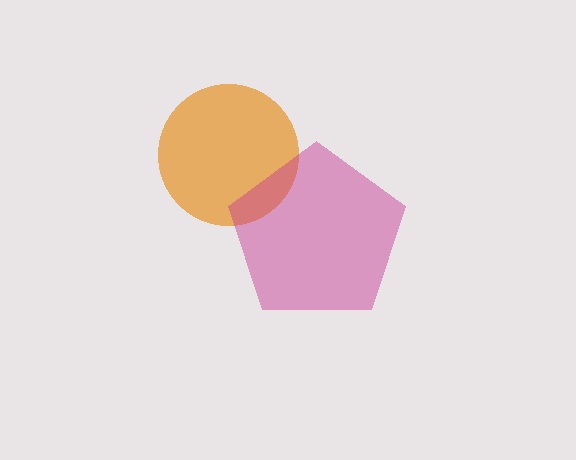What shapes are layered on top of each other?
The layered shapes are: an orange circle, a magenta pentagon.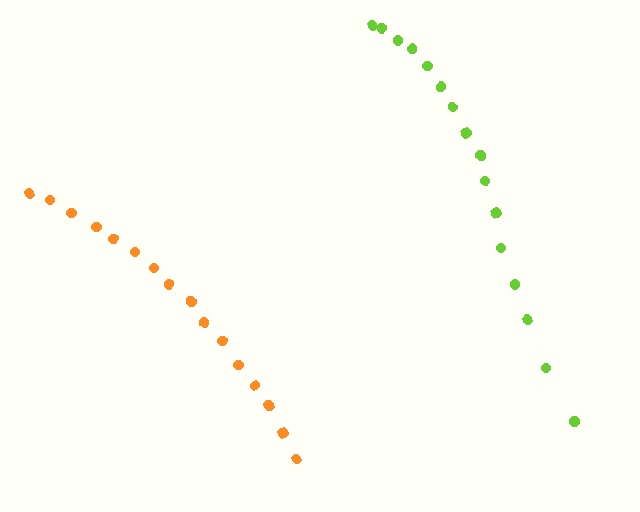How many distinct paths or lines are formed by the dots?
There are 2 distinct paths.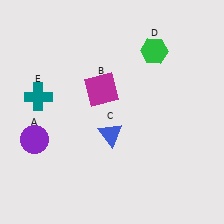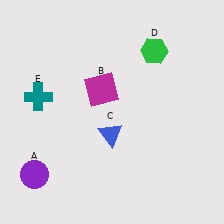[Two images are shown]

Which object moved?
The purple circle (A) moved down.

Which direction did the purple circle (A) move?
The purple circle (A) moved down.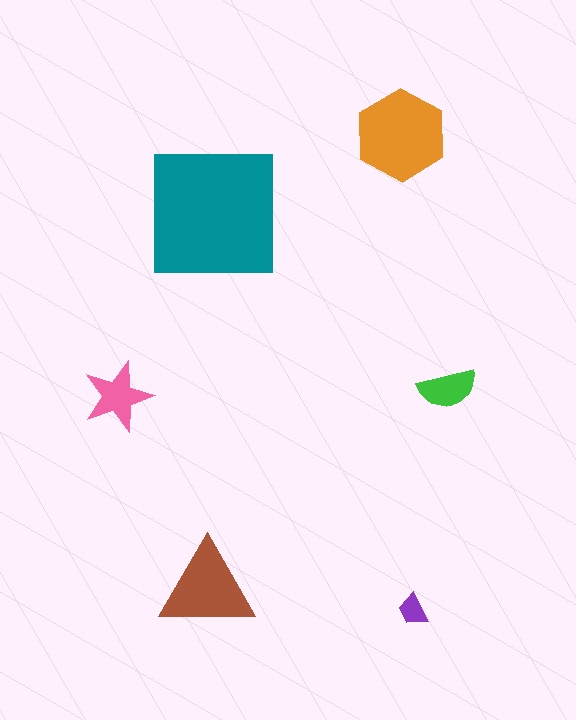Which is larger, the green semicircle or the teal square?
The teal square.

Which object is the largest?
The teal square.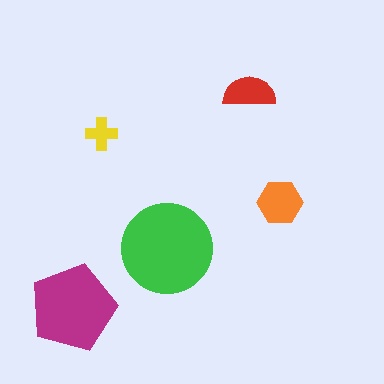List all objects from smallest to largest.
The yellow cross, the red semicircle, the orange hexagon, the magenta pentagon, the green circle.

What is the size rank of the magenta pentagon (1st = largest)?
2nd.